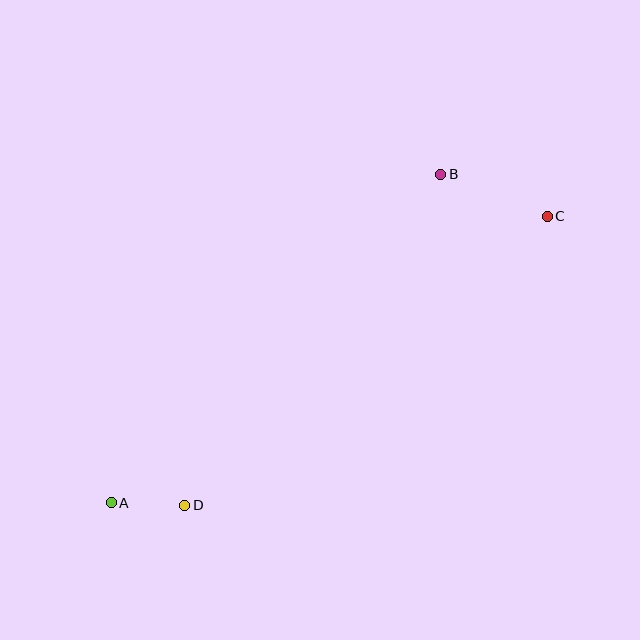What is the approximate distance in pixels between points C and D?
The distance between C and D is approximately 463 pixels.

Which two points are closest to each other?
Points A and D are closest to each other.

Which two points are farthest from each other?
Points A and C are farthest from each other.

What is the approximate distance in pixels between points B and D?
The distance between B and D is approximately 419 pixels.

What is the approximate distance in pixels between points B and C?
The distance between B and C is approximately 114 pixels.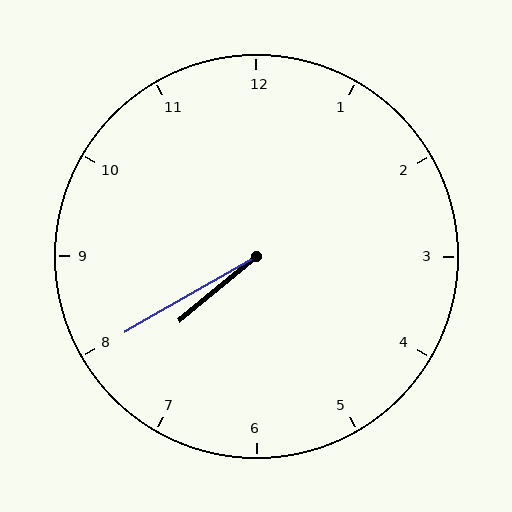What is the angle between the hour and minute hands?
Approximately 10 degrees.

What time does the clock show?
7:40.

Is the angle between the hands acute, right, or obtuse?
It is acute.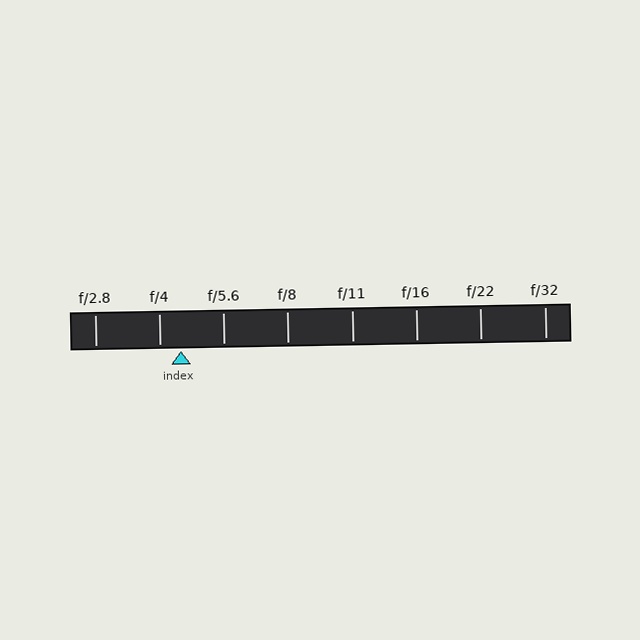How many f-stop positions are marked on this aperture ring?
There are 8 f-stop positions marked.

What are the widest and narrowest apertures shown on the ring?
The widest aperture shown is f/2.8 and the narrowest is f/32.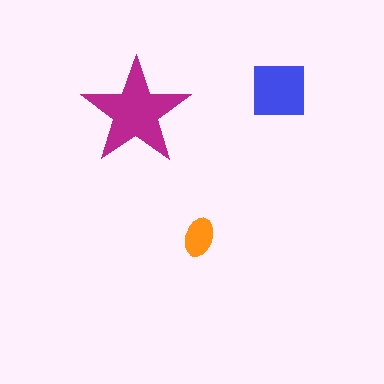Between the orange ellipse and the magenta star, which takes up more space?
The magenta star.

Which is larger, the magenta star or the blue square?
The magenta star.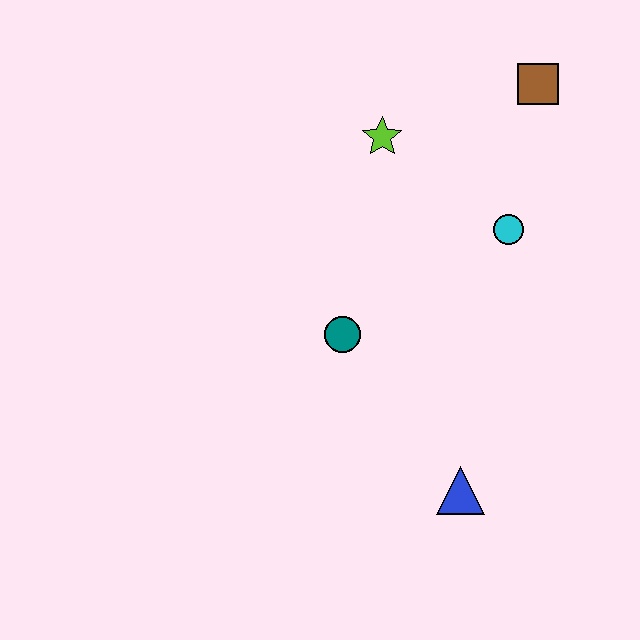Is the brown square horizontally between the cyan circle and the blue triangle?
No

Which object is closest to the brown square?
The cyan circle is closest to the brown square.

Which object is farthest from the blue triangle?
The brown square is farthest from the blue triangle.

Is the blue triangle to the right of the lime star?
Yes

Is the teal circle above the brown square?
No